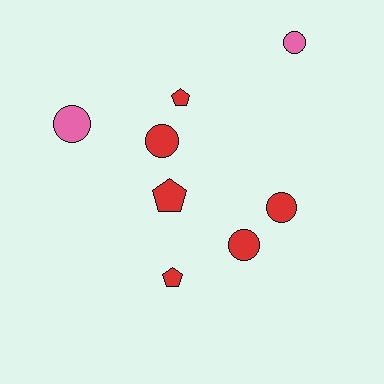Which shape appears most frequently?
Circle, with 5 objects.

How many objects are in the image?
There are 8 objects.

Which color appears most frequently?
Red, with 6 objects.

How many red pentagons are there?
There are 3 red pentagons.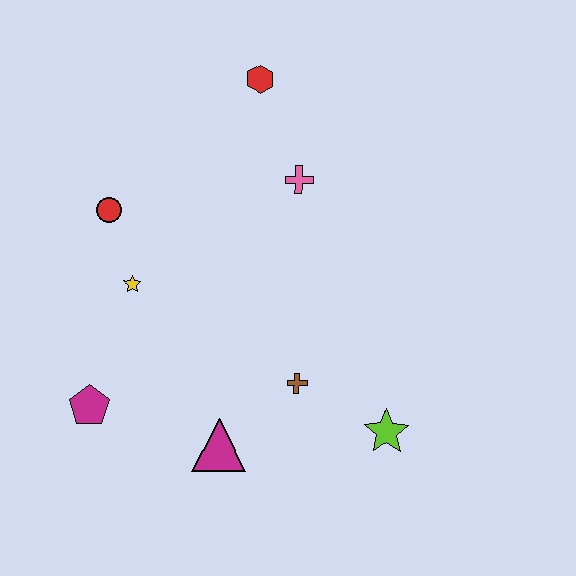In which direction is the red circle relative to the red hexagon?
The red circle is to the left of the red hexagon.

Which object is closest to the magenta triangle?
The brown cross is closest to the magenta triangle.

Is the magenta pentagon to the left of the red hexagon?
Yes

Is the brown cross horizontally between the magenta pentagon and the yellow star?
No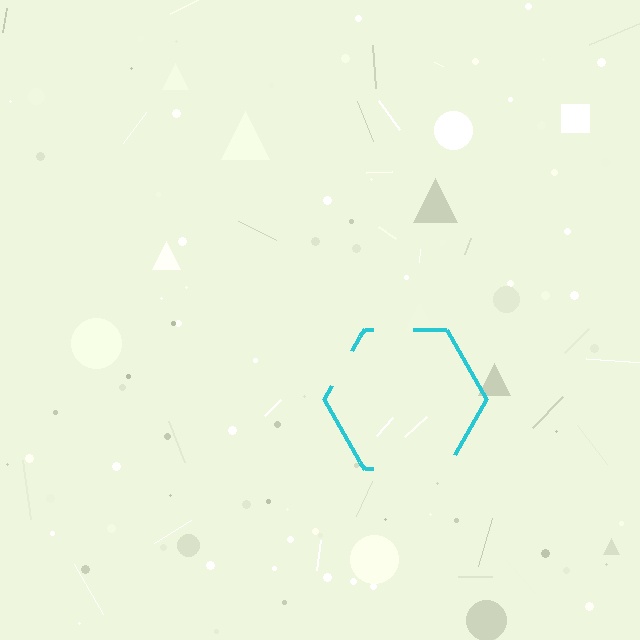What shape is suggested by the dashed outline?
The dashed outline suggests a hexagon.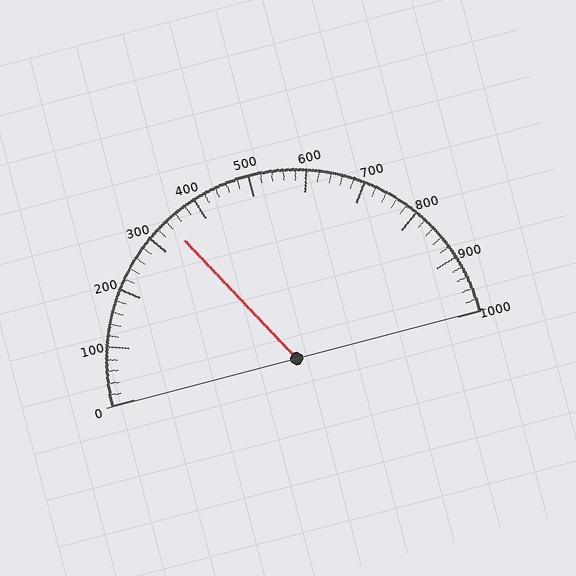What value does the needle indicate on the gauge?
The needle indicates approximately 340.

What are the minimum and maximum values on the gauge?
The gauge ranges from 0 to 1000.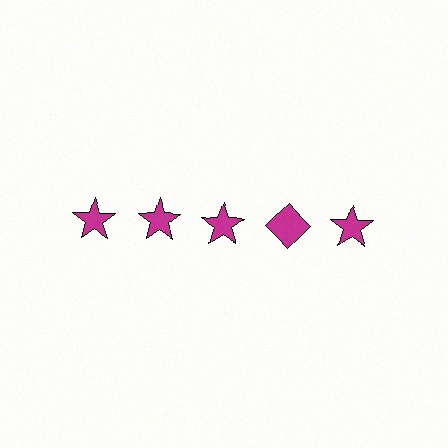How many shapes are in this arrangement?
There are 5 shapes arranged in a grid pattern.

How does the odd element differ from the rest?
It has a different shape: diamond instead of star.